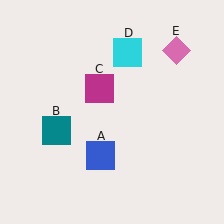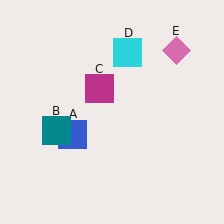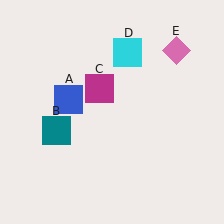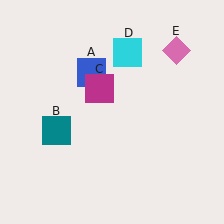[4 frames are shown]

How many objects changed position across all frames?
1 object changed position: blue square (object A).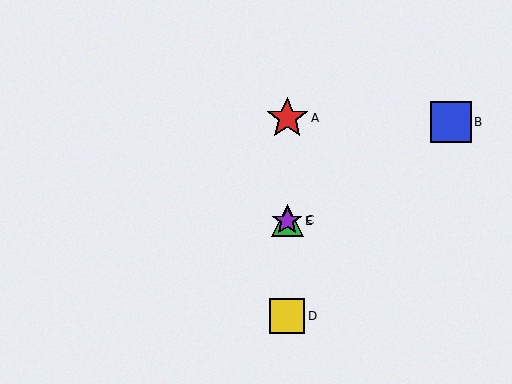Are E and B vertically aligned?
No, E is at x≈287 and B is at x≈451.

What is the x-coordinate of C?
Object C is at x≈287.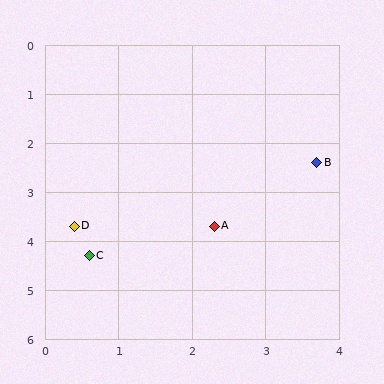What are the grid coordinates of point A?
Point A is at approximately (2.3, 3.7).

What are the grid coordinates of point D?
Point D is at approximately (0.4, 3.7).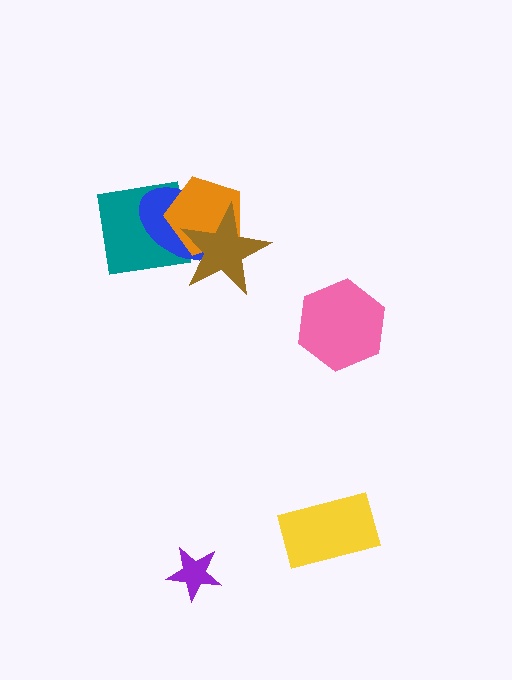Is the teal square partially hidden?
Yes, it is partially covered by another shape.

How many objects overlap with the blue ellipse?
3 objects overlap with the blue ellipse.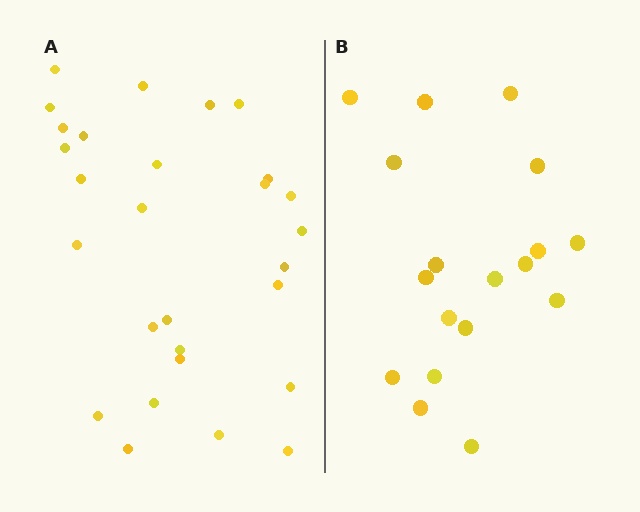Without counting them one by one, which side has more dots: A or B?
Region A (the left region) has more dots.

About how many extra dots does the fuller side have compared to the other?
Region A has roughly 10 or so more dots than region B.